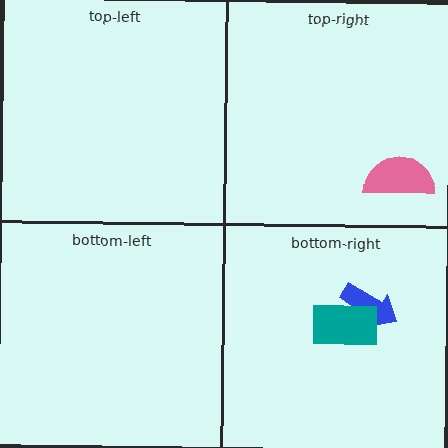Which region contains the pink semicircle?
The top-right region.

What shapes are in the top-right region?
The pink semicircle.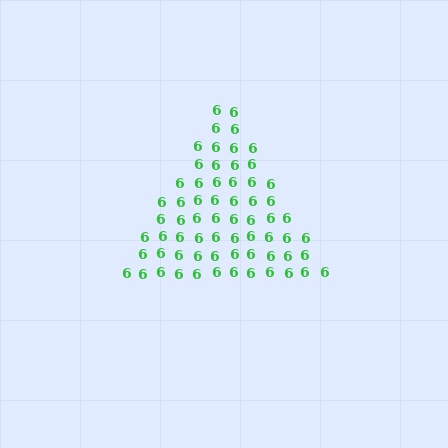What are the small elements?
The small elements are digit 6's.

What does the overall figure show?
The overall figure shows a triangle.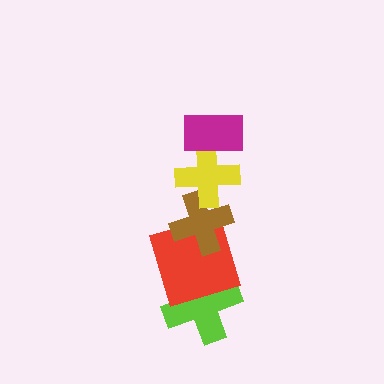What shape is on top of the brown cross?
The yellow cross is on top of the brown cross.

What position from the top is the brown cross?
The brown cross is 3rd from the top.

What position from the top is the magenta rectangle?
The magenta rectangle is 1st from the top.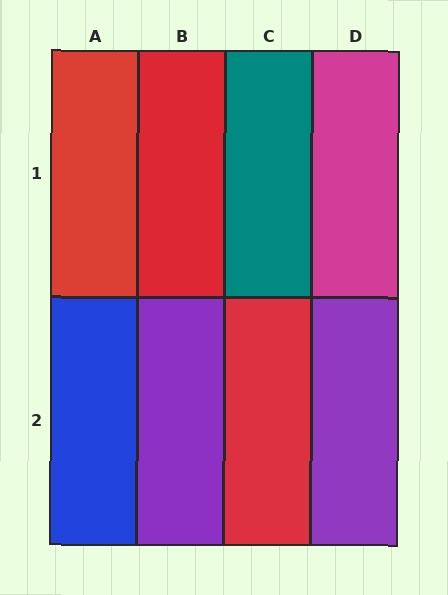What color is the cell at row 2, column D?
Purple.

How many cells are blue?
1 cell is blue.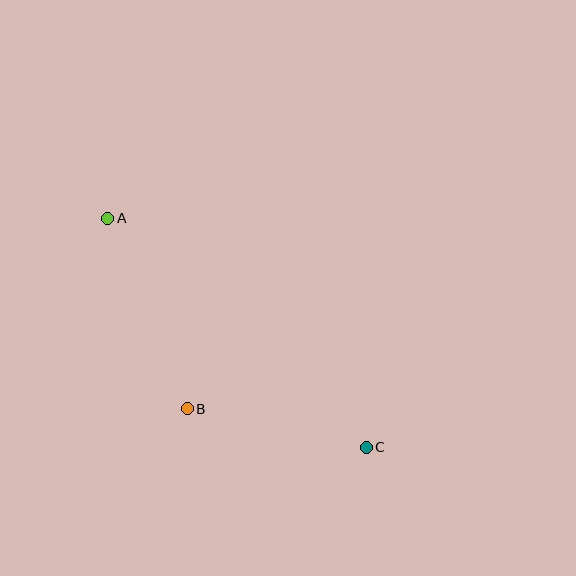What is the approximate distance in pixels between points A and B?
The distance between A and B is approximately 207 pixels.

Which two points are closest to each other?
Points B and C are closest to each other.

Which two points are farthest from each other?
Points A and C are farthest from each other.